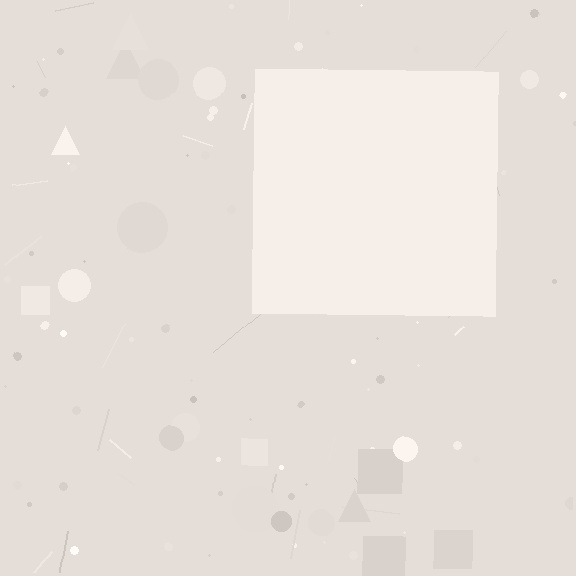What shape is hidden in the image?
A square is hidden in the image.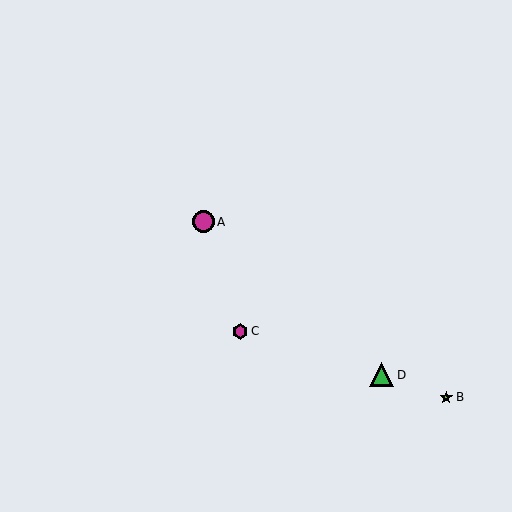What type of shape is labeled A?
Shape A is a magenta circle.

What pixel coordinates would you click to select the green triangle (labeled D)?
Click at (382, 375) to select the green triangle D.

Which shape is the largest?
The green triangle (labeled D) is the largest.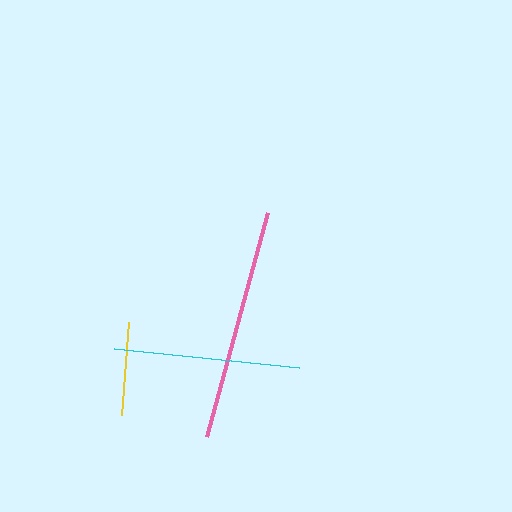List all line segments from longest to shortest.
From longest to shortest: pink, cyan, yellow.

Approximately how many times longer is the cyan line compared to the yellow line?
The cyan line is approximately 2.0 times the length of the yellow line.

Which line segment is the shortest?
The yellow line is the shortest at approximately 94 pixels.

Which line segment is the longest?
The pink line is the longest at approximately 232 pixels.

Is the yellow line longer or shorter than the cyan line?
The cyan line is longer than the yellow line.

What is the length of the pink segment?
The pink segment is approximately 232 pixels long.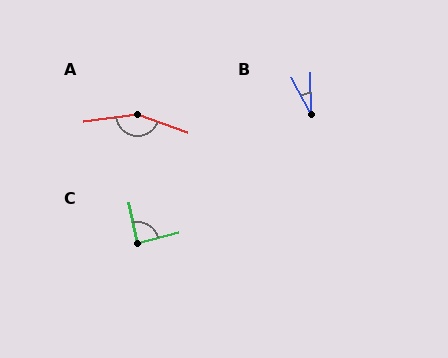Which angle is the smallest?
B, at approximately 28 degrees.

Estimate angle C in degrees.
Approximately 87 degrees.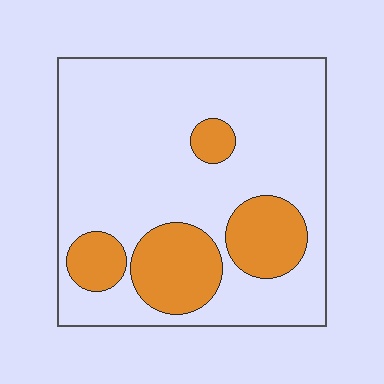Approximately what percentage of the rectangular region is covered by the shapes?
Approximately 25%.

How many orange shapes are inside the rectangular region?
4.